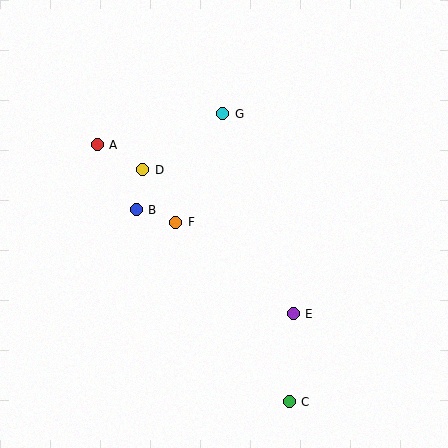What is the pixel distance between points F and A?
The distance between F and A is 111 pixels.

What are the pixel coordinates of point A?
Point A is at (97, 145).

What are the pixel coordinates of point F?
Point F is at (176, 222).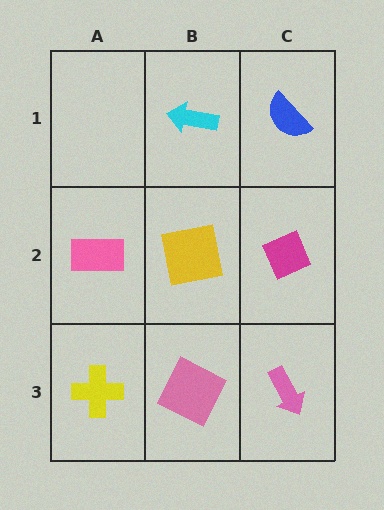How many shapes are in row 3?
3 shapes.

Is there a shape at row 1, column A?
No, that cell is empty.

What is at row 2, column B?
A yellow square.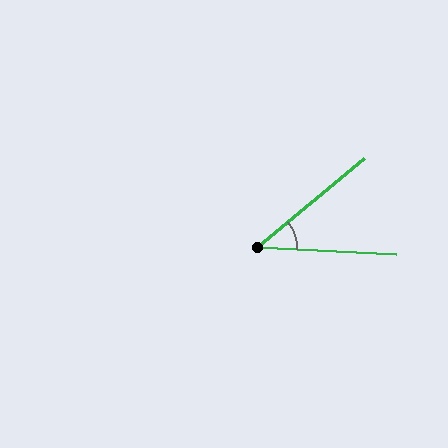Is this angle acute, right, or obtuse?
It is acute.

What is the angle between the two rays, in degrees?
Approximately 42 degrees.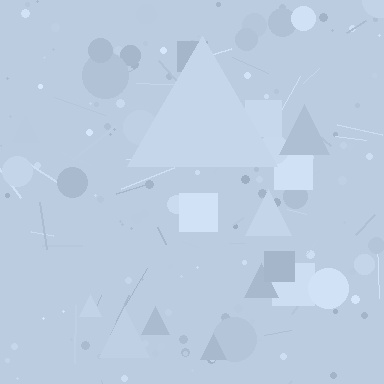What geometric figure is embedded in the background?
A triangle is embedded in the background.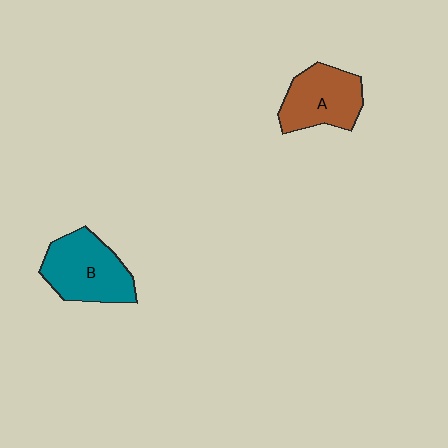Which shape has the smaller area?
Shape A (brown).